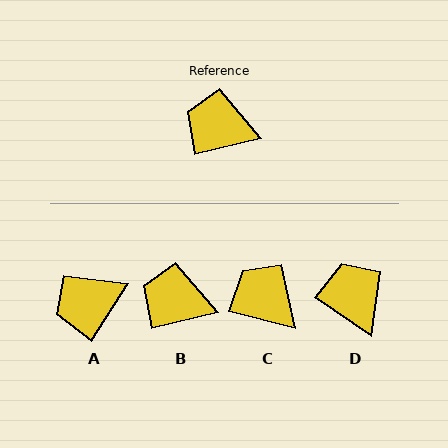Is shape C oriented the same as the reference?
No, it is off by about 28 degrees.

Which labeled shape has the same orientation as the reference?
B.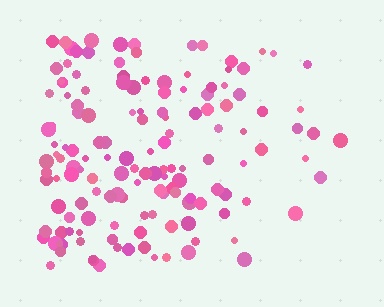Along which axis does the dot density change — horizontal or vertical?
Horizontal.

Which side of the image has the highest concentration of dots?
The left.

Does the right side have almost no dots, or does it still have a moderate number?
Still a moderate number, just noticeably fewer than the left.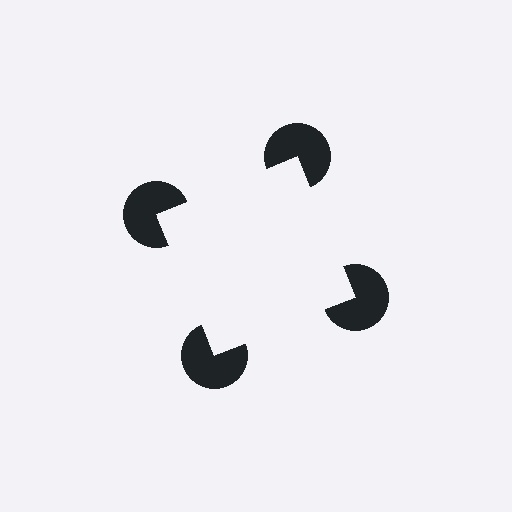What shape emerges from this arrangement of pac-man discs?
An illusory square — its edges are inferred from the aligned wedge cuts in the pac-man discs, not physically drawn.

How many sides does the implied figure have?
4 sides.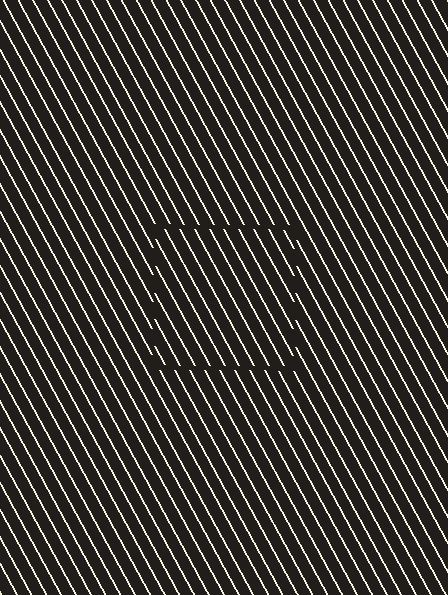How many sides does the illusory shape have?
4 sides — the line-ends trace a square.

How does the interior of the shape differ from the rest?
The interior of the shape contains the same grating, shifted by half a period — the contour is defined by the phase discontinuity where line-ends from the inner and outer gratings abut.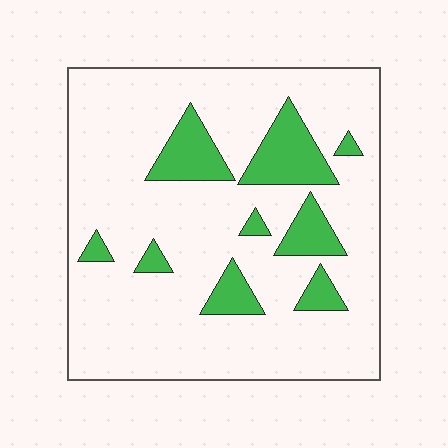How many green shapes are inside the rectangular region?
9.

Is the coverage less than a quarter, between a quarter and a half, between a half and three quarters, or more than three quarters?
Less than a quarter.